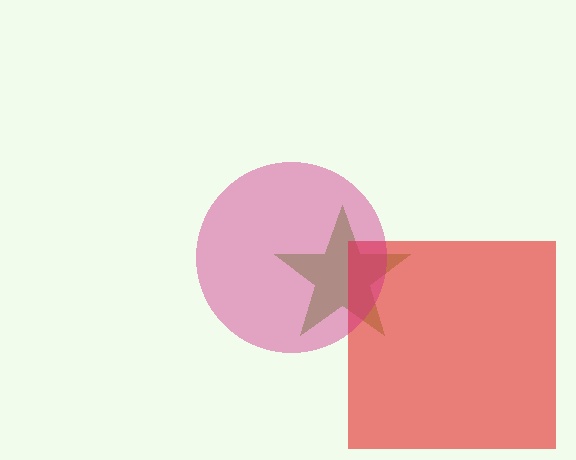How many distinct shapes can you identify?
There are 3 distinct shapes: a lime star, a red square, a magenta circle.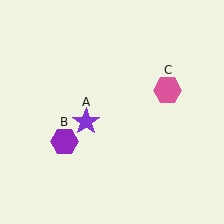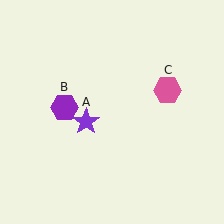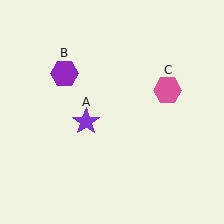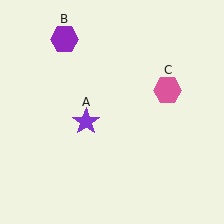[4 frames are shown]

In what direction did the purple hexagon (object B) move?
The purple hexagon (object B) moved up.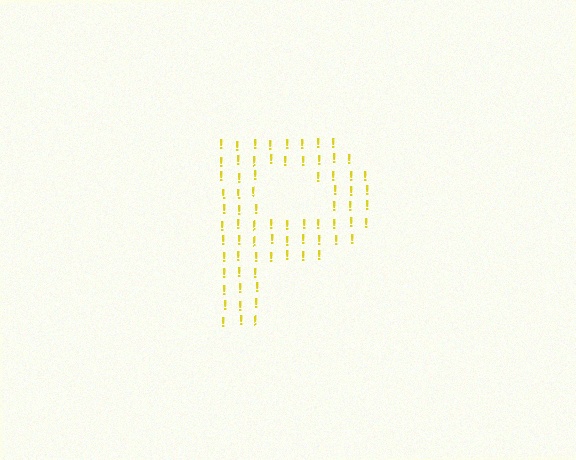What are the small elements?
The small elements are exclamation marks.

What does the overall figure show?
The overall figure shows the letter P.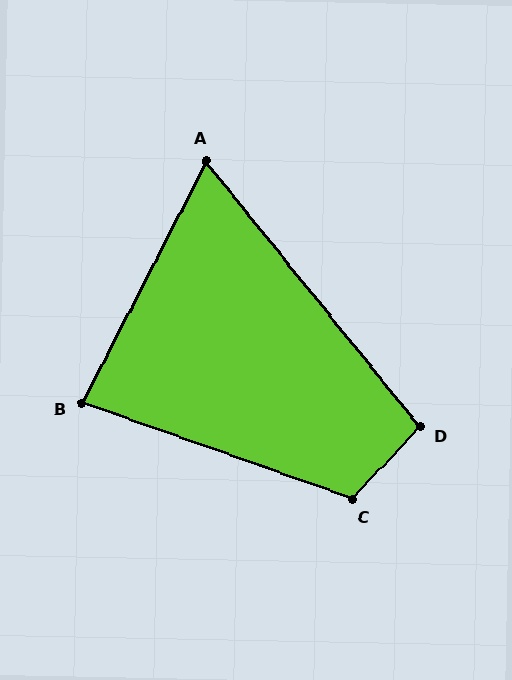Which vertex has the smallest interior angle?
A, at approximately 66 degrees.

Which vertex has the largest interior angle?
C, at approximately 114 degrees.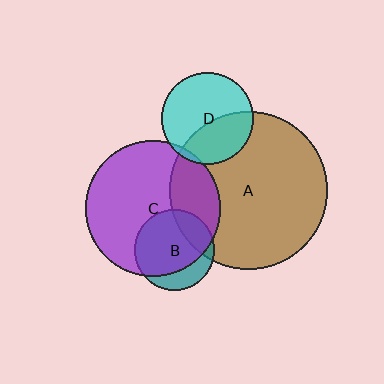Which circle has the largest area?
Circle A (brown).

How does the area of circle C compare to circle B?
Approximately 2.8 times.